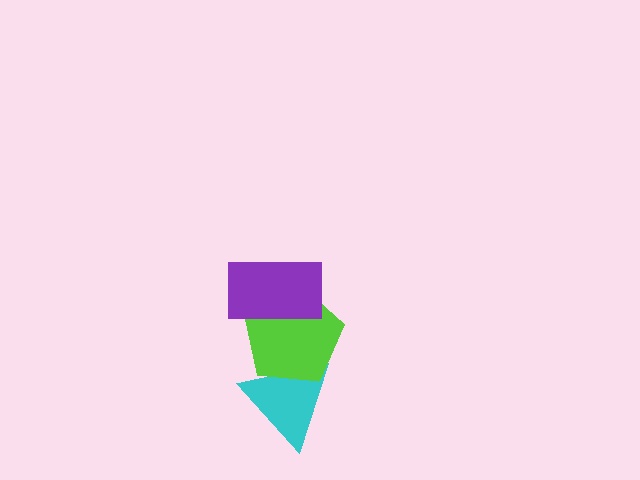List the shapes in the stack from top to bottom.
From top to bottom: the purple rectangle, the lime pentagon, the cyan triangle.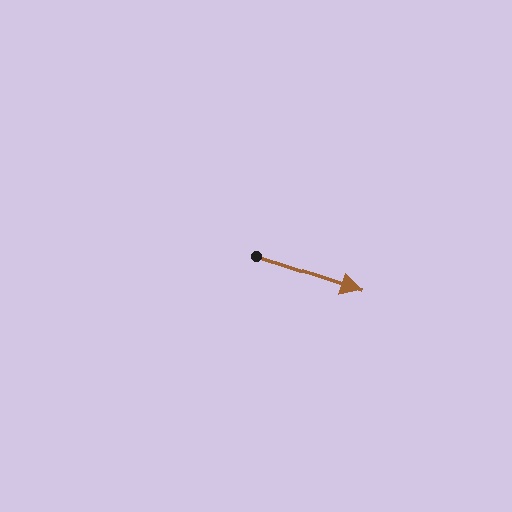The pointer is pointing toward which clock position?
Roughly 4 o'clock.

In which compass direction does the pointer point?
East.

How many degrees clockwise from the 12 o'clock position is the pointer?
Approximately 108 degrees.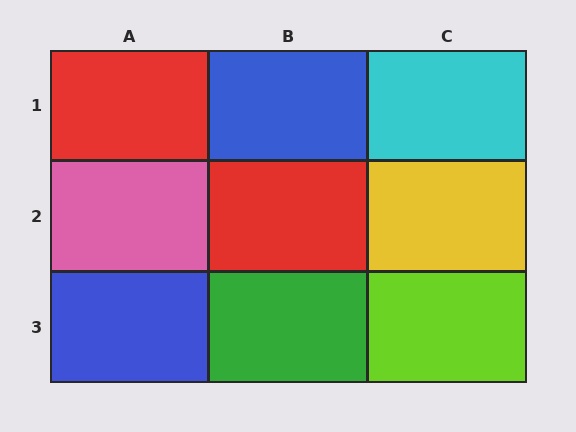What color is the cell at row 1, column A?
Red.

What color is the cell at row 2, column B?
Red.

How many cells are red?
2 cells are red.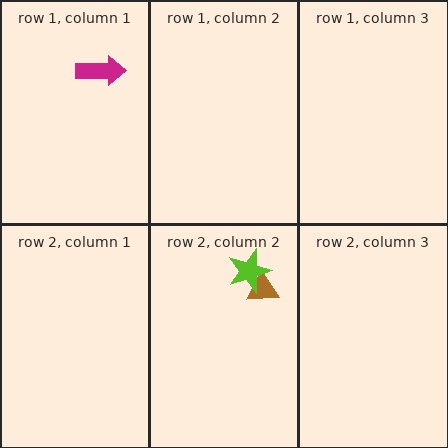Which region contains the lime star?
The row 2, column 2 region.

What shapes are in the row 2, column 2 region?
The brown triangle, the lime star.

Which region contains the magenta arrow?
The row 1, column 1 region.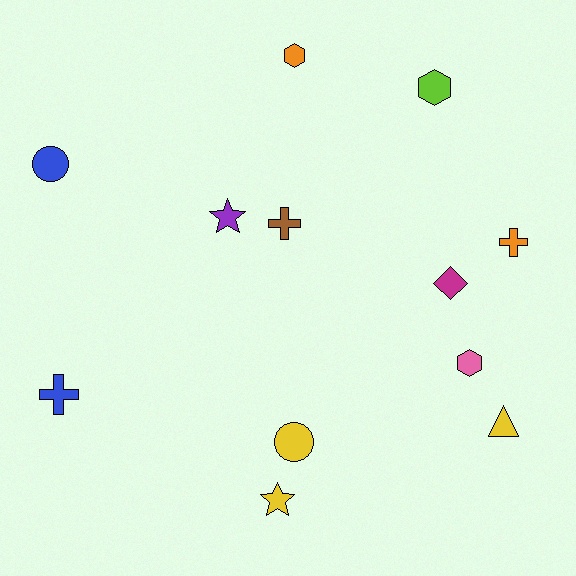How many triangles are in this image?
There is 1 triangle.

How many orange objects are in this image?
There are 2 orange objects.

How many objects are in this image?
There are 12 objects.